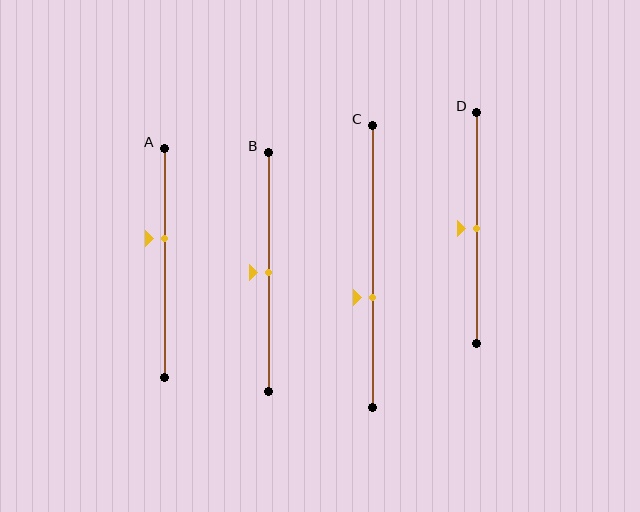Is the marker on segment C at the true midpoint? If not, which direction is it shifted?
No, the marker on segment C is shifted downward by about 11% of the segment length.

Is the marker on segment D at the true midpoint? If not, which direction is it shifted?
Yes, the marker on segment D is at the true midpoint.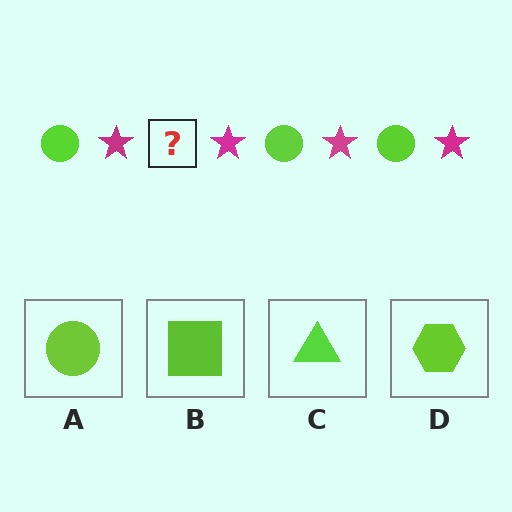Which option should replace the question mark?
Option A.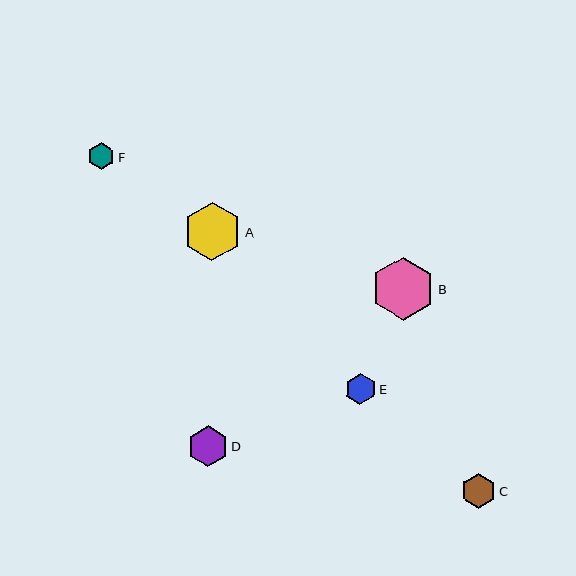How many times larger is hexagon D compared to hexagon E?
Hexagon D is approximately 1.3 times the size of hexagon E.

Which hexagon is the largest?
Hexagon B is the largest with a size of approximately 63 pixels.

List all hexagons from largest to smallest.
From largest to smallest: B, A, D, C, E, F.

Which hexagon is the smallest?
Hexagon F is the smallest with a size of approximately 27 pixels.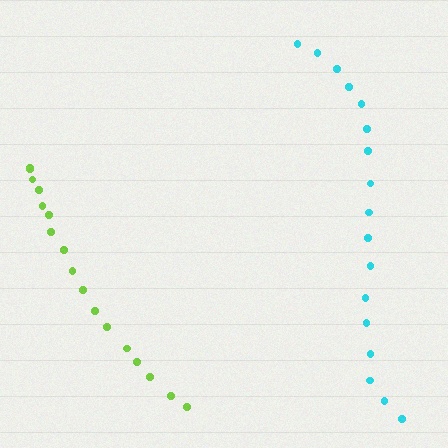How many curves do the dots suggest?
There are 2 distinct paths.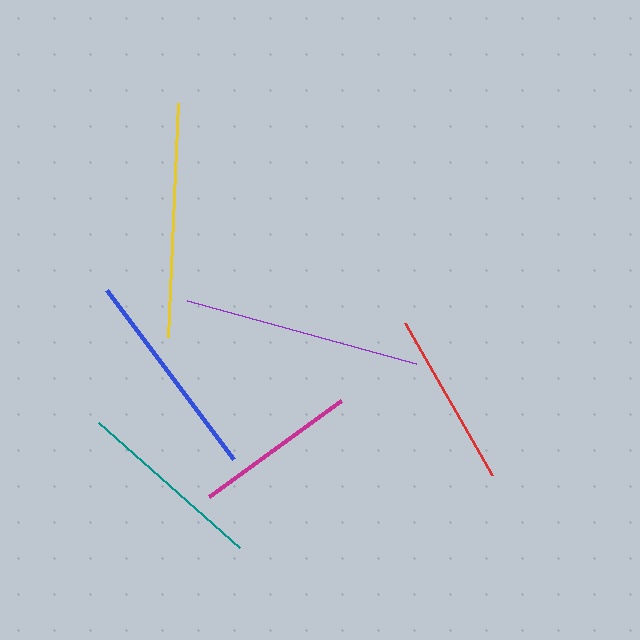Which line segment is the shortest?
The magenta line is the shortest at approximately 164 pixels.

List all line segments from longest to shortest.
From longest to shortest: purple, yellow, blue, teal, red, magenta.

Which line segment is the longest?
The purple line is the longest at approximately 237 pixels.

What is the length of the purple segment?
The purple segment is approximately 237 pixels long.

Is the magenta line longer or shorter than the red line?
The red line is longer than the magenta line.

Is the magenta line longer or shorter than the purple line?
The purple line is longer than the magenta line.